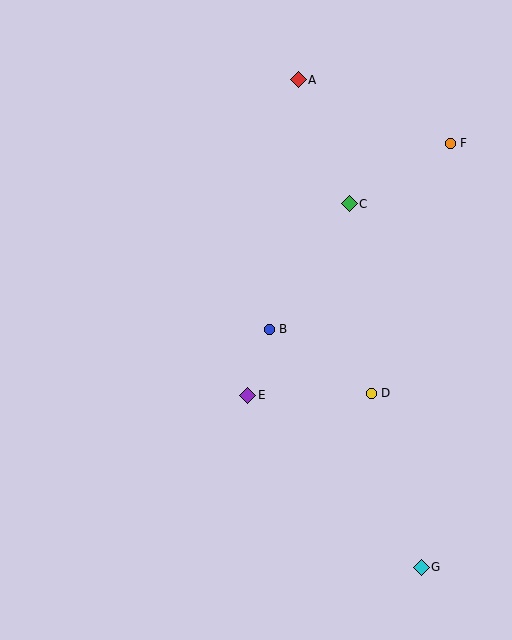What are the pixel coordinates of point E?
Point E is at (248, 395).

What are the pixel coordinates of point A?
Point A is at (298, 80).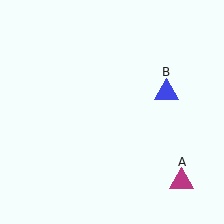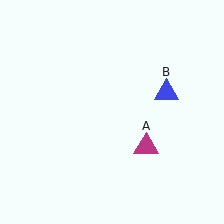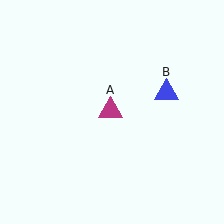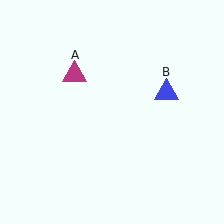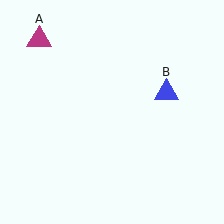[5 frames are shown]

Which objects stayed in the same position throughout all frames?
Blue triangle (object B) remained stationary.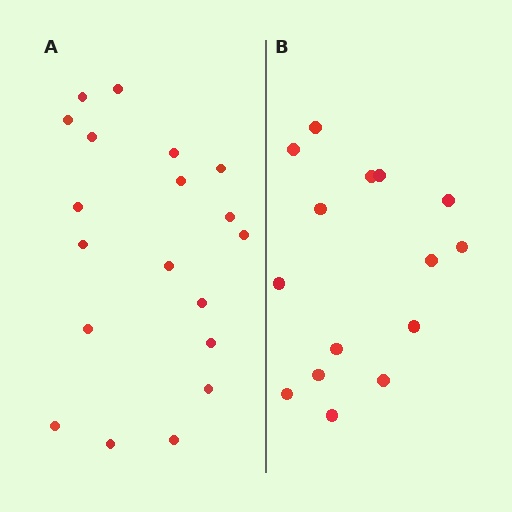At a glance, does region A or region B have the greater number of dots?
Region A (the left region) has more dots.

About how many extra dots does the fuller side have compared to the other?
Region A has about 4 more dots than region B.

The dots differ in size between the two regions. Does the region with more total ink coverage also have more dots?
No. Region B has more total ink coverage because its dots are larger, but region A actually contains more individual dots. Total area can be misleading — the number of items is what matters here.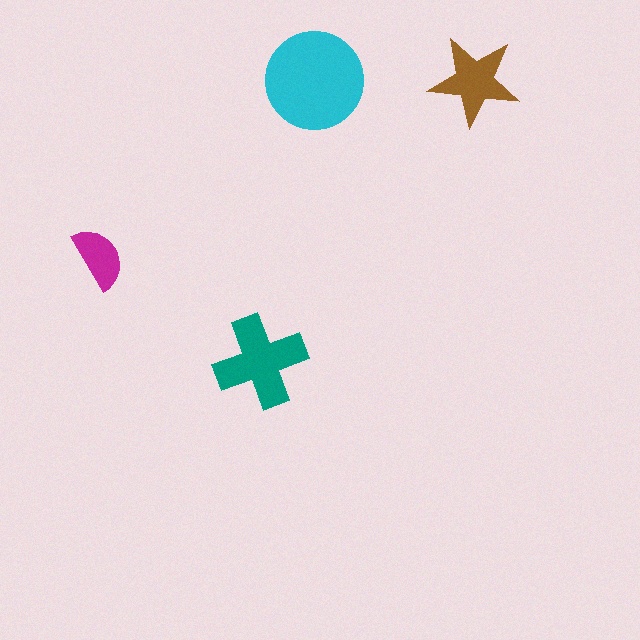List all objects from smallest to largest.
The magenta semicircle, the brown star, the teal cross, the cyan circle.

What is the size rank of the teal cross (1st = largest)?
2nd.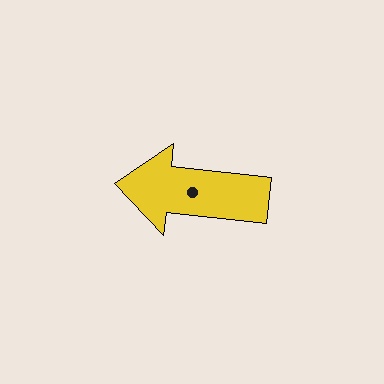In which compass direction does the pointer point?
West.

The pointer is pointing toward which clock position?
Roughly 9 o'clock.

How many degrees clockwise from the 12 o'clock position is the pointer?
Approximately 276 degrees.